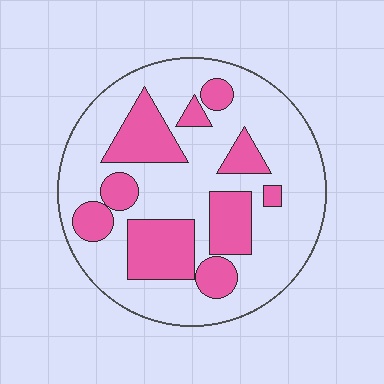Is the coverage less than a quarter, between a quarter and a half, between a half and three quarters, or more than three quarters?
Between a quarter and a half.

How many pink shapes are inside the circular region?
10.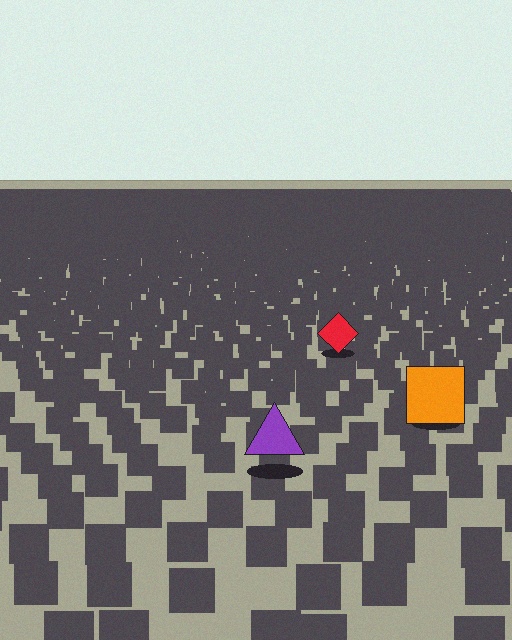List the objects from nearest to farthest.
From nearest to farthest: the purple triangle, the orange square, the red diamond.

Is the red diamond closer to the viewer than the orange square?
No. The orange square is closer — you can tell from the texture gradient: the ground texture is coarser near it.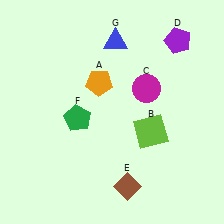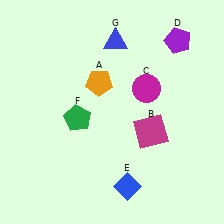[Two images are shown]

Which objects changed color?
B changed from lime to magenta. E changed from brown to blue.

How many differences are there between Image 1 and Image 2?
There are 2 differences between the two images.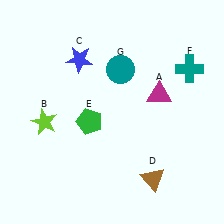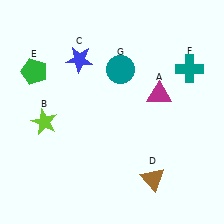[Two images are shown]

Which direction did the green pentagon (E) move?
The green pentagon (E) moved left.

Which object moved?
The green pentagon (E) moved left.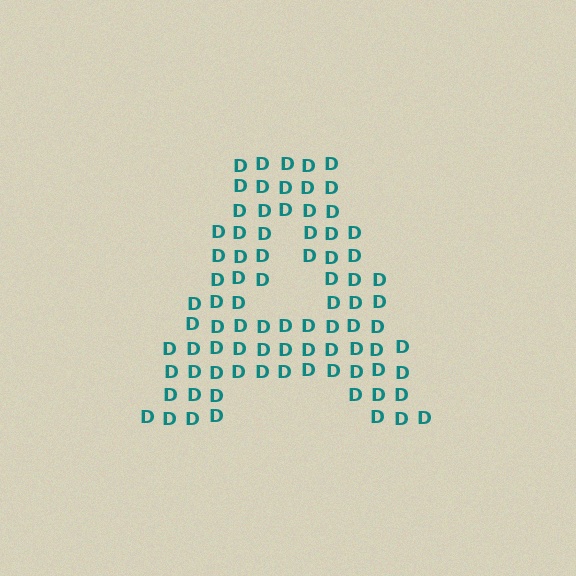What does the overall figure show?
The overall figure shows the letter A.